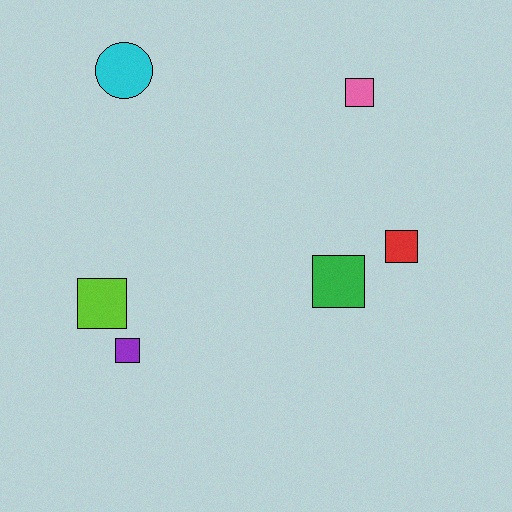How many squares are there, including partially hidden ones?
There are 5 squares.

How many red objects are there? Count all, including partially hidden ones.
There is 1 red object.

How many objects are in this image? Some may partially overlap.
There are 6 objects.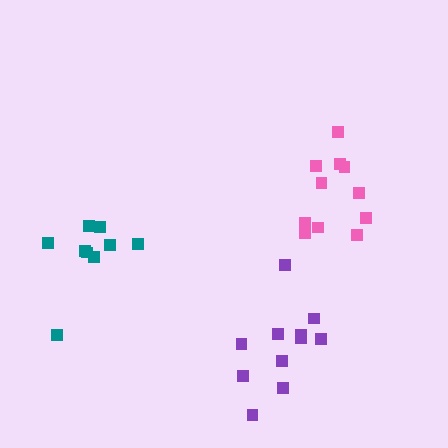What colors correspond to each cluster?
The clusters are colored: teal, pink, purple.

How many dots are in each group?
Group 1: 9 dots, Group 2: 11 dots, Group 3: 11 dots (31 total).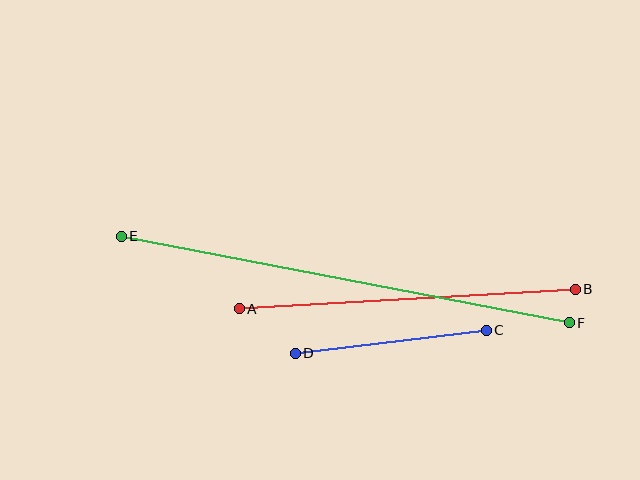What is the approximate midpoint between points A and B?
The midpoint is at approximately (407, 299) pixels.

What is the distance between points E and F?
The distance is approximately 456 pixels.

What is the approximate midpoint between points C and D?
The midpoint is at approximately (391, 342) pixels.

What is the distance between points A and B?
The distance is approximately 336 pixels.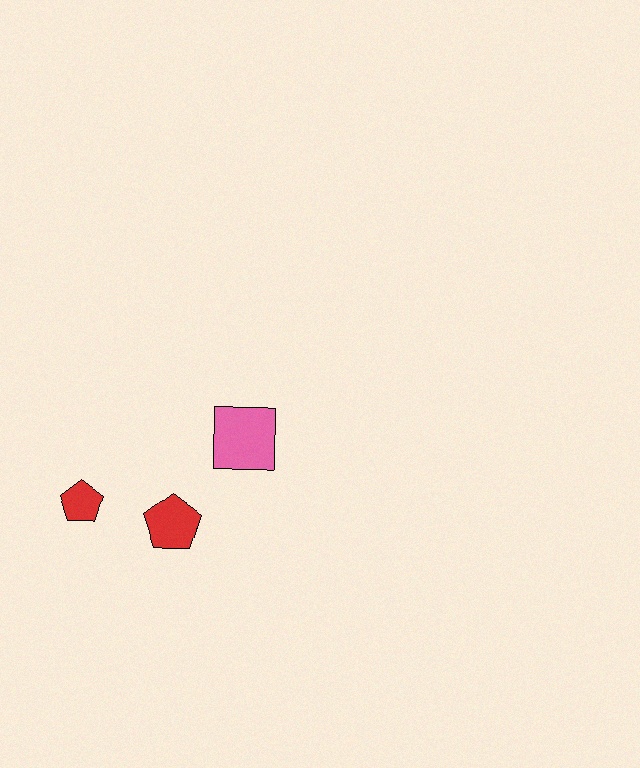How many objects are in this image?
There are 3 objects.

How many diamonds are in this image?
There are no diamonds.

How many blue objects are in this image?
There are no blue objects.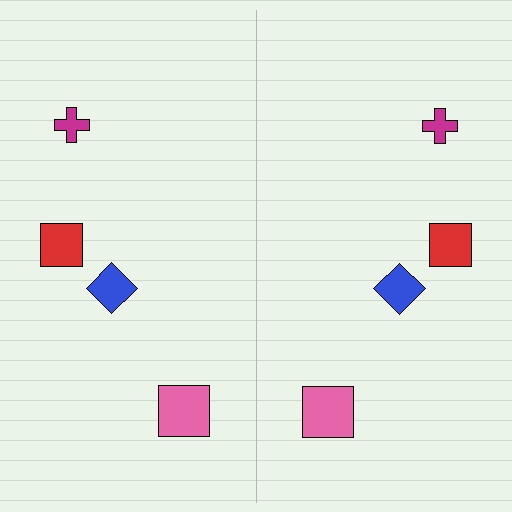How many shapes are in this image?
There are 8 shapes in this image.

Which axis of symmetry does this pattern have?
The pattern has a vertical axis of symmetry running through the center of the image.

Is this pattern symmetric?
Yes, this pattern has bilateral (reflection) symmetry.